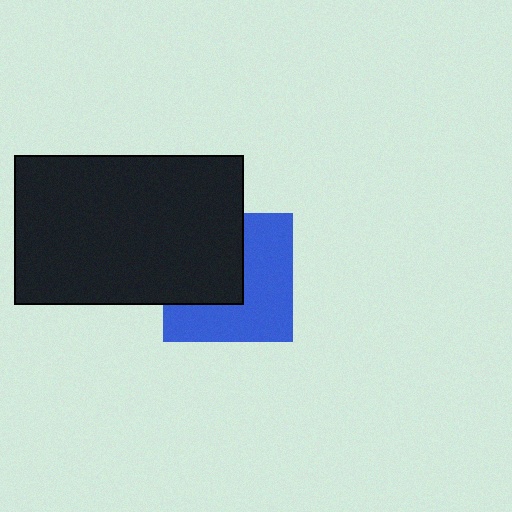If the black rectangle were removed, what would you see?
You would see the complete blue square.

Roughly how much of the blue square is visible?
About half of it is visible (roughly 56%).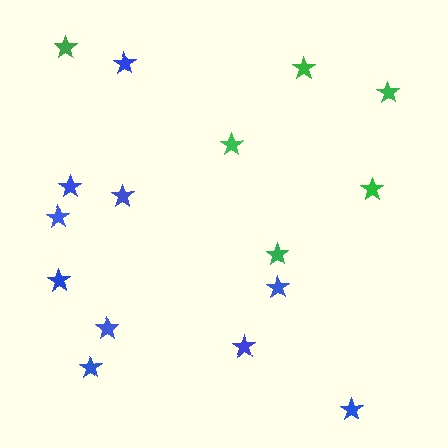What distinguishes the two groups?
There are 2 groups: one group of green stars (6) and one group of blue stars (10).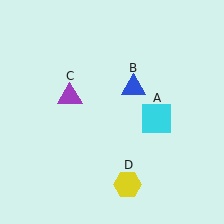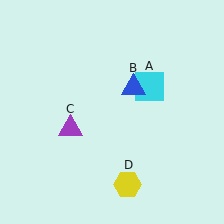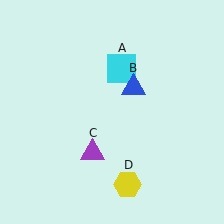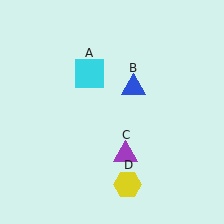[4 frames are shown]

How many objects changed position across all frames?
2 objects changed position: cyan square (object A), purple triangle (object C).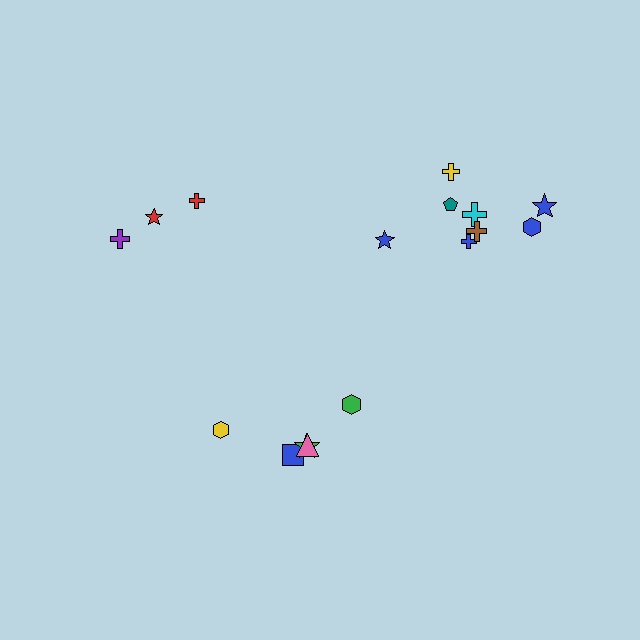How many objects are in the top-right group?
There are 8 objects.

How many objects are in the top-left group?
There are 3 objects.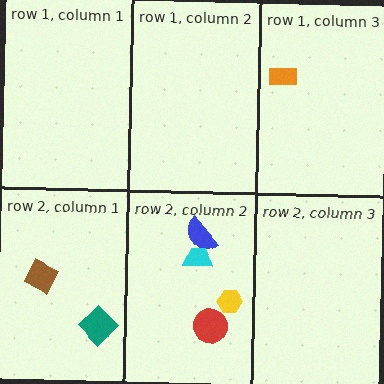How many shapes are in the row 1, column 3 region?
1.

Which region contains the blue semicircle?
The row 2, column 2 region.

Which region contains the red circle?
The row 2, column 2 region.